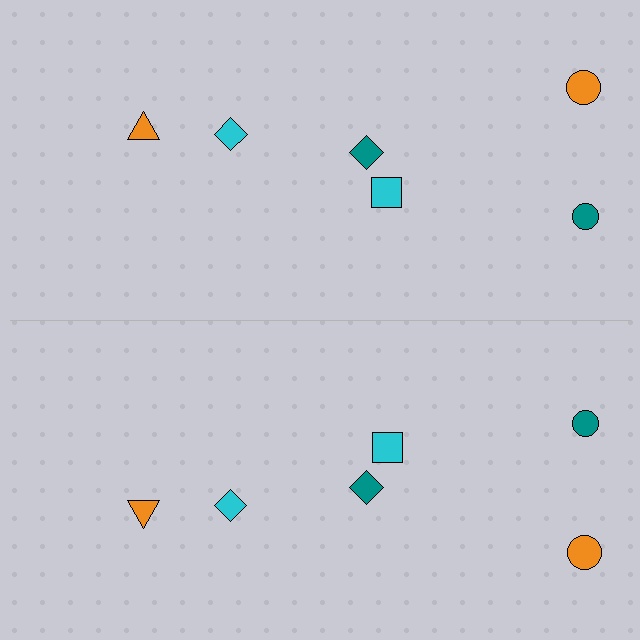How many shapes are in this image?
There are 12 shapes in this image.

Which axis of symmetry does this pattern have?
The pattern has a horizontal axis of symmetry running through the center of the image.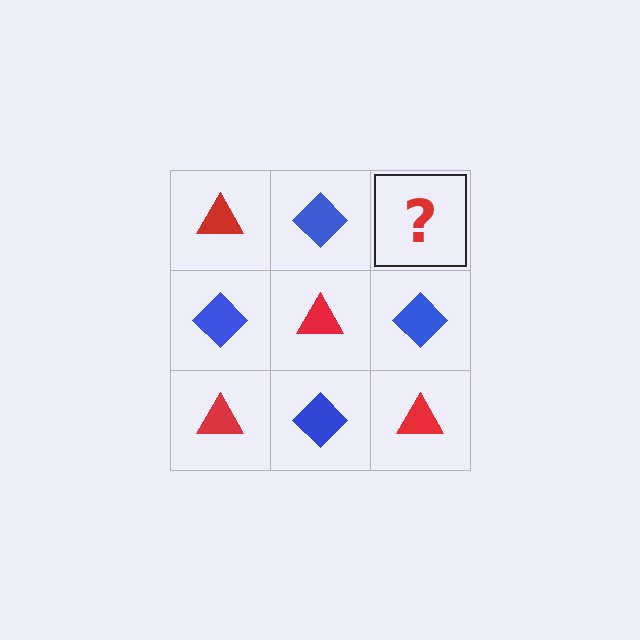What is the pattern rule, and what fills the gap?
The rule is that it alternates red triangle and blue diamond in a checkerboard pattern. The gap should be filled with a red triangle.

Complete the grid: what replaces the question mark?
The question mark should be replaced with a red triangle.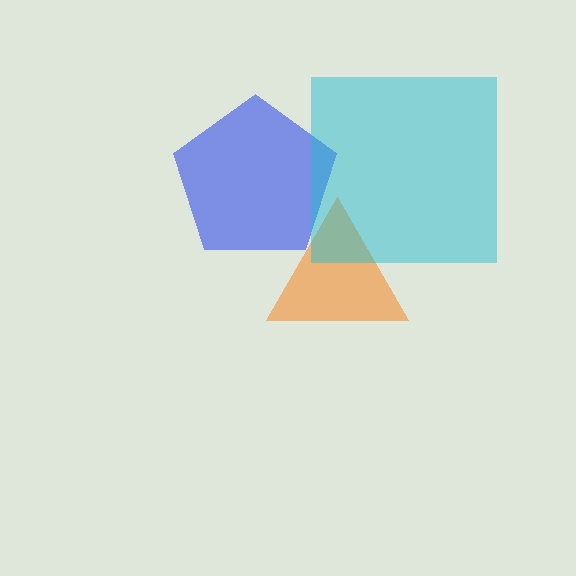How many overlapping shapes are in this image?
There are 3 overlapping shapes in the image.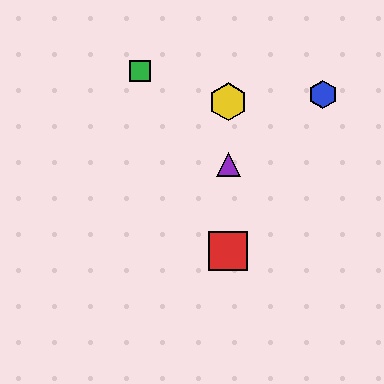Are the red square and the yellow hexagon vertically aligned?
Yes, both are at x≈228.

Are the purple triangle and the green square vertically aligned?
No, the purple triangle is at x≈228 and the green square is at x≈140.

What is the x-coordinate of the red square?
The red square is at x≈228.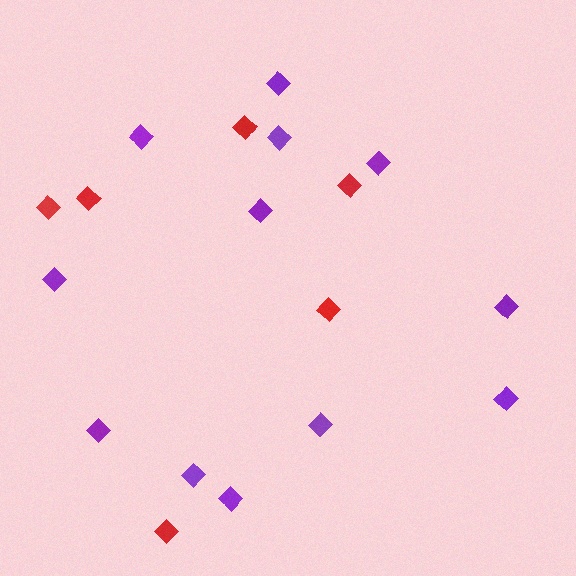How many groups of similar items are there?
There are 2 groups: one group of red diamonds (6) and one group of purple diamonds (12).